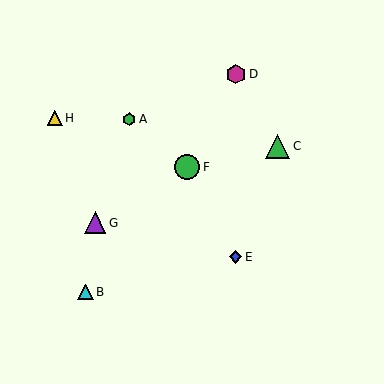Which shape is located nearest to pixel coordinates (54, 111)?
The yellow triangle (labeled H) at (55, 118) is nearest to that location.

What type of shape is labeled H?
Shape H is a yellow triangle.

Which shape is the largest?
The green circle (labeled F) is the largest.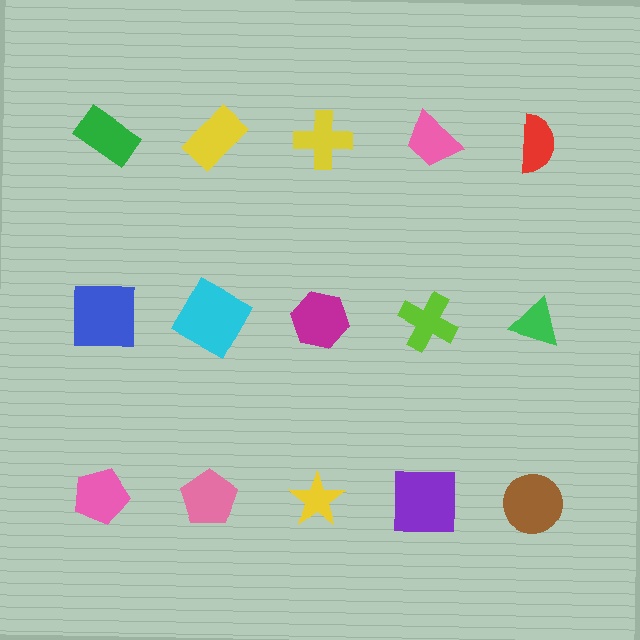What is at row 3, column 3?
A yellow star.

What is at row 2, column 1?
A blue square.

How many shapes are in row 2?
5 shapes.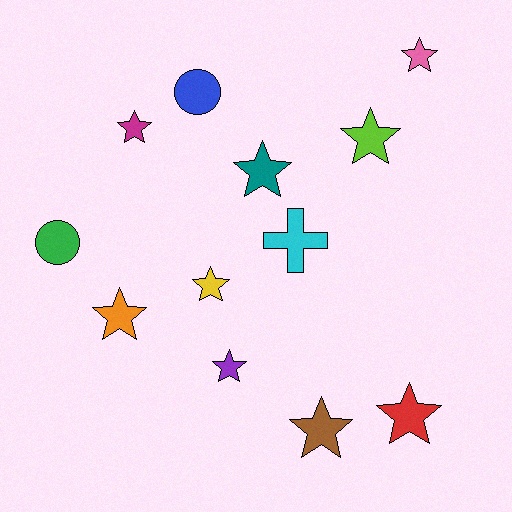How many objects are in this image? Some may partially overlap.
There are 12 objects.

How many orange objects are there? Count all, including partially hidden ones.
There is 1 orange object.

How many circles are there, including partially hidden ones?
There are 2 circles.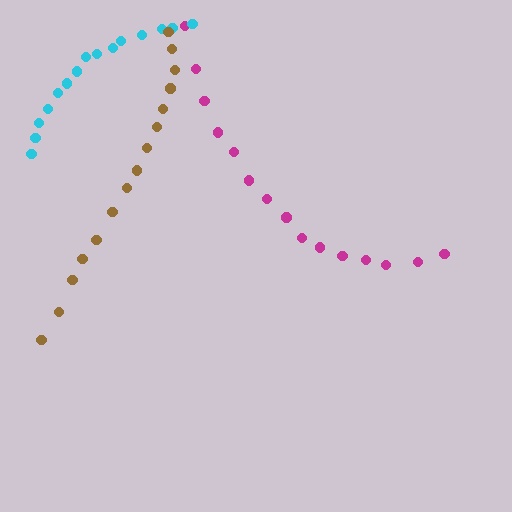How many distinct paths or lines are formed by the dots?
There are 3 distinct paths.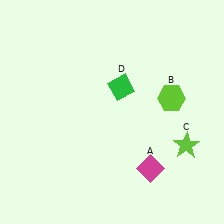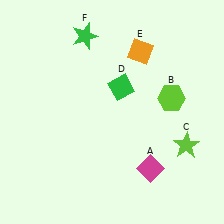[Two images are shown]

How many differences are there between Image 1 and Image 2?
There are 2 differences between the two images.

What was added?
An orange diamond (E), a green star (F) were added in Image 2.